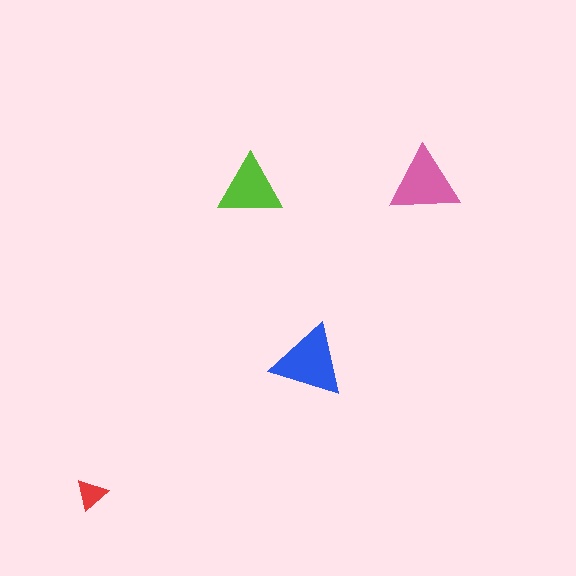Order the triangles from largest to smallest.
the blue one, the pink one, the lime one, the red one.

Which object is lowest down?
The red triangle is bottommost.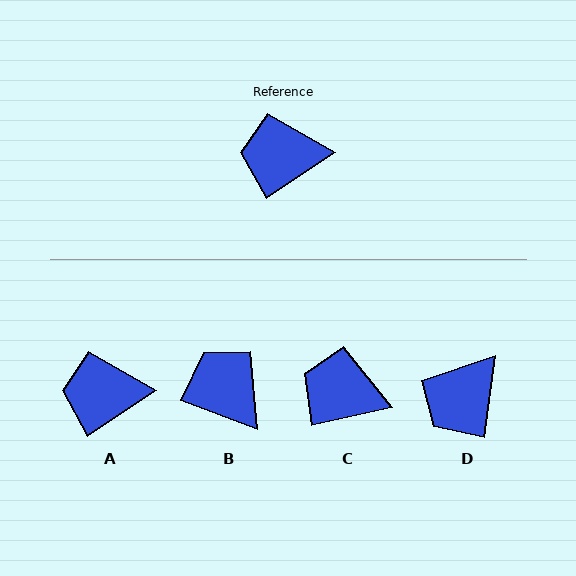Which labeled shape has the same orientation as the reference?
A.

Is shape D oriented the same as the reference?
No, it is off by about 49 degrees.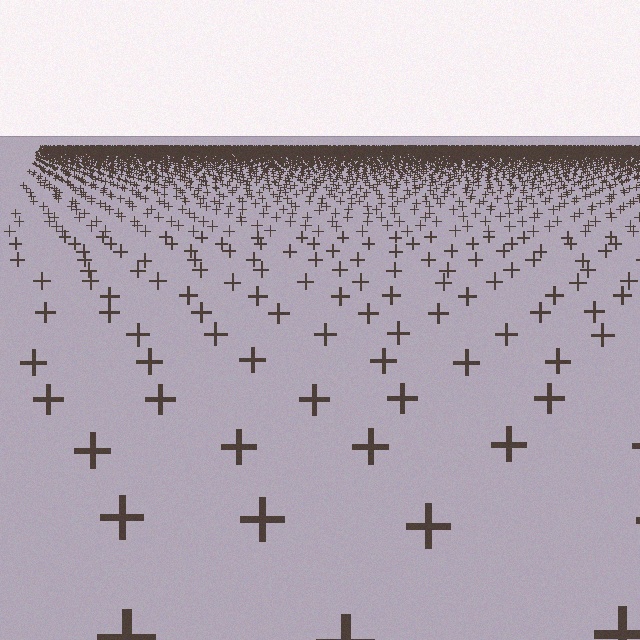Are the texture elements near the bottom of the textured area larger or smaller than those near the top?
Larger. Near the bottom, elements are closer to the viewer and appear at a bigger on-screen size.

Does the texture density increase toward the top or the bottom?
Density increases toward the top.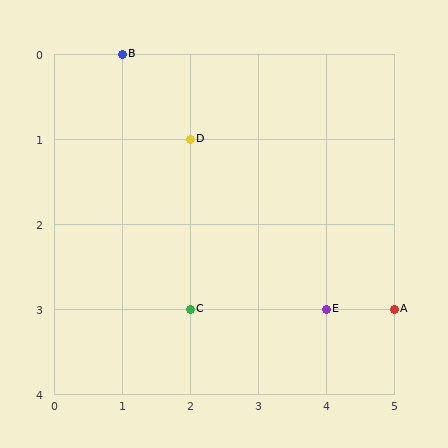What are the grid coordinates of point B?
Point B is at grid coordinates (1, 0).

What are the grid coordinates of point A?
Point A is at grid coordinates (5, 3).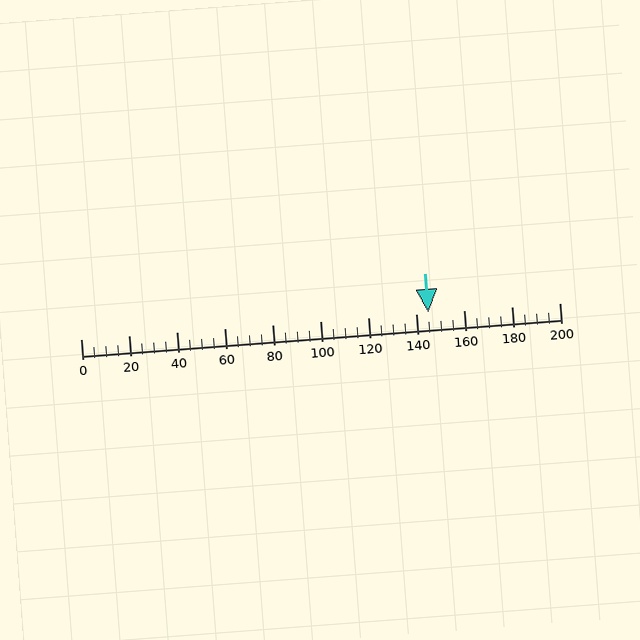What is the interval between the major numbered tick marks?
The major tick marks are spaced 20 units apart.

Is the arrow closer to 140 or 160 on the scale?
The arrow is closer to 140.